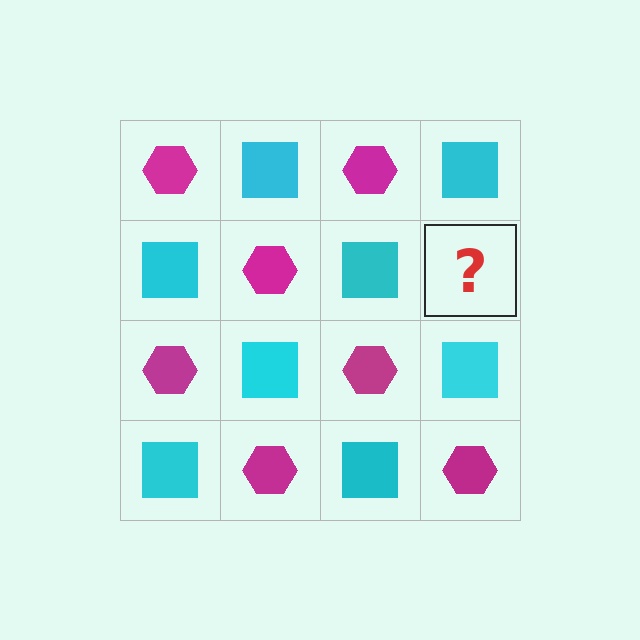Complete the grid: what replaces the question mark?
The question mark should be replaced with a magenta hexagon.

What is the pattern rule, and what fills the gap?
The rule is that it alternates magenta hexagon and cyan square in a checkerboard pattern. The gap should be filled with a magenta hexagon.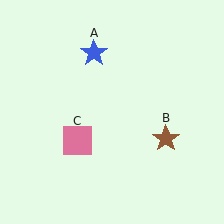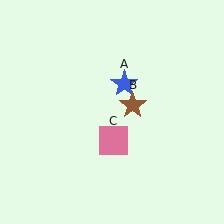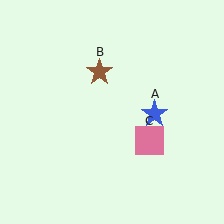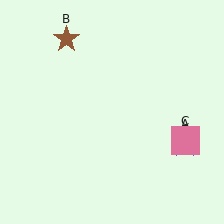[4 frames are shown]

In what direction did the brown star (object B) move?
The brown star (object B) moved up and to the left.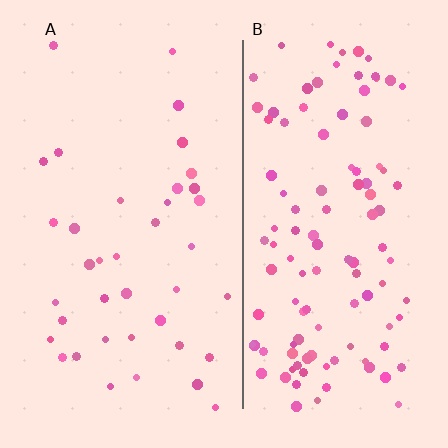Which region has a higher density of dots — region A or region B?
B (the right).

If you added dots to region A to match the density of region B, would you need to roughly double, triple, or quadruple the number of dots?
Approximately triple.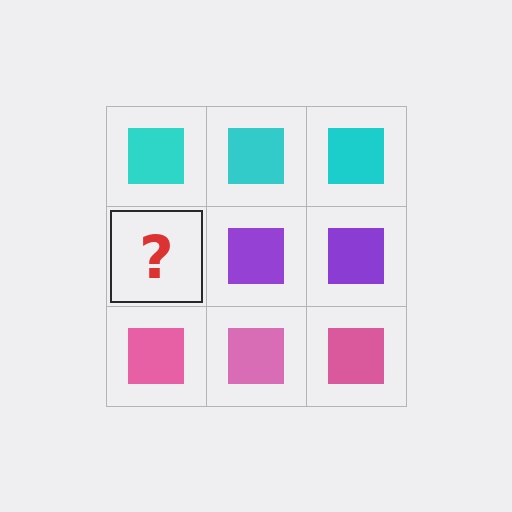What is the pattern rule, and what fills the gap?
The rule is that each row has a consistent color. The gap should be filled with a purple square.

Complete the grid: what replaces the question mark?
The question mark should be replaced with a purple square.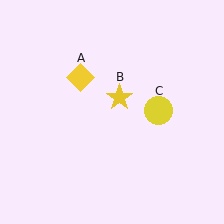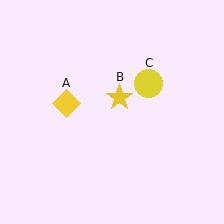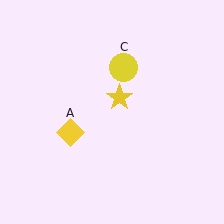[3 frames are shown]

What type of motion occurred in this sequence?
The yellow diamond (object A), yellow circle (object C) rotated counterclockwise around the center of the scene.